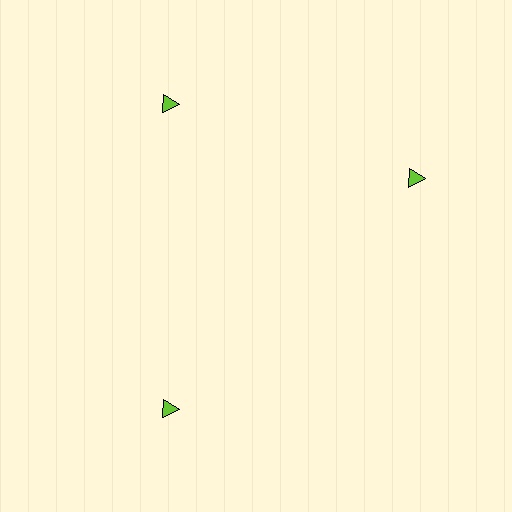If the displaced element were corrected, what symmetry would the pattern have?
It would have 3-fold rotational symmetry — the pattern would map onto itself every 120 degrees.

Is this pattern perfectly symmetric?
No. The 3 lime triangles are arranged in a ring, but one element near the 3 o'clock position is rotated out of alignment along the ring, breaking the 3-fold rotational symmetry.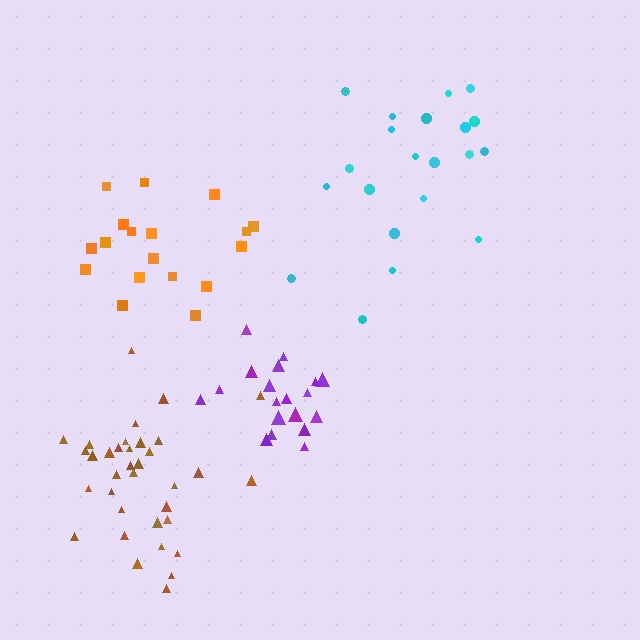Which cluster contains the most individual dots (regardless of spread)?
Brown (35).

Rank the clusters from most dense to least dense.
purple, brown, orange, cyan.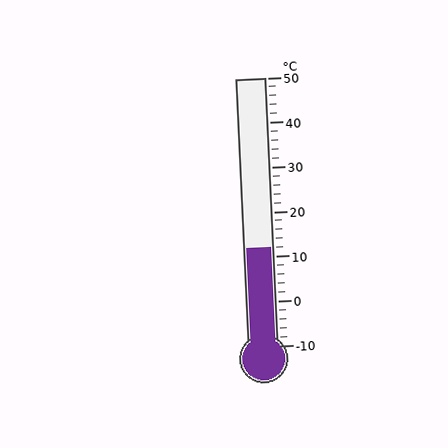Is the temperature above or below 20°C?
The temperature is below 20°C.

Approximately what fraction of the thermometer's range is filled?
The thermometer is filled to approximately 35% of its range.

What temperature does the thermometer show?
The thermometer shows approximately 12°C.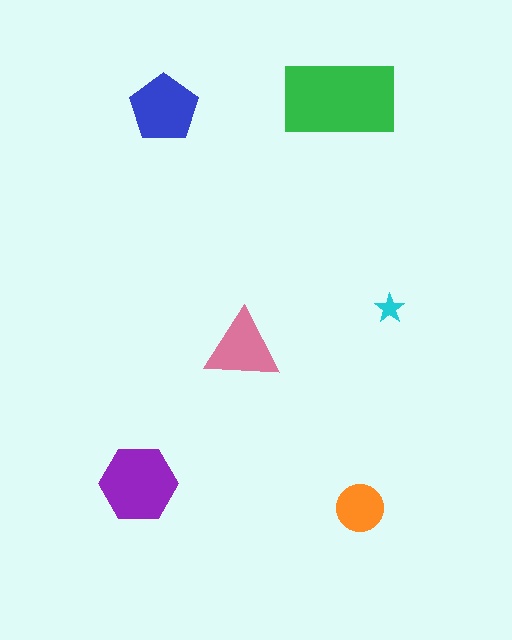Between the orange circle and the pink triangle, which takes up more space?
The pink triangle.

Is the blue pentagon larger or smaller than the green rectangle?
Smaller.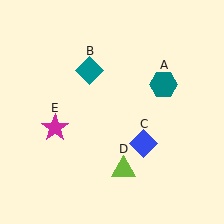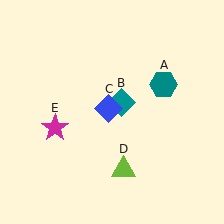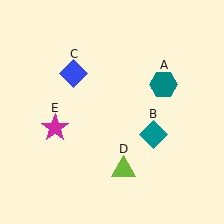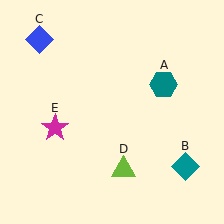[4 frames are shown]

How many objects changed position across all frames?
2 objects changed position: teal diamond (object B), blue diamond (object C).